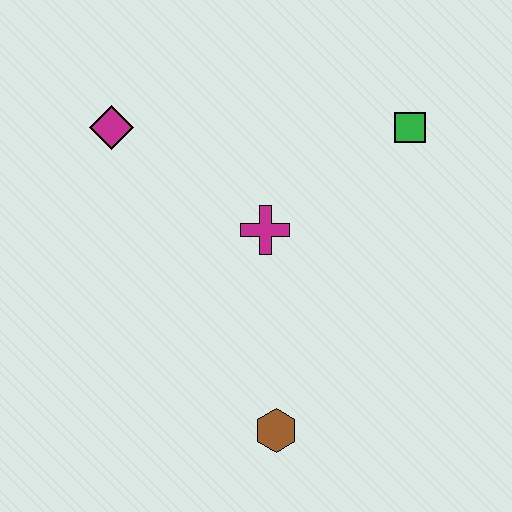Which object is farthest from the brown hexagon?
The magenta diamond is farthest from the brown hexagon.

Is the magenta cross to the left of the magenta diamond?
No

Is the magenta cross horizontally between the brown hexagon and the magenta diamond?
Yes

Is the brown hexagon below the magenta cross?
Yes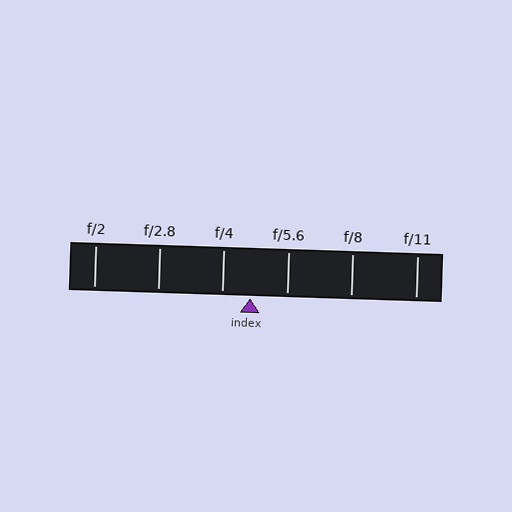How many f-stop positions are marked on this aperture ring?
There are 6 f-stop positions marked.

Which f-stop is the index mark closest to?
The index mark is closest to f/4.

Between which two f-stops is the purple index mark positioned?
The index mark is between f/4 and f/5.6.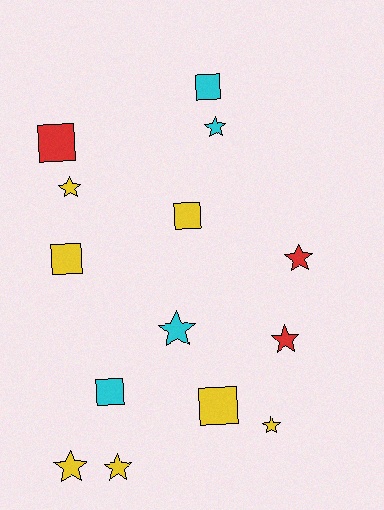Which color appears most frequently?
Yellow, with 7 objects.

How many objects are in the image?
There are 14 objects.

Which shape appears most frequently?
Star, with 8 objects.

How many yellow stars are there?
There are 4 yellow stars.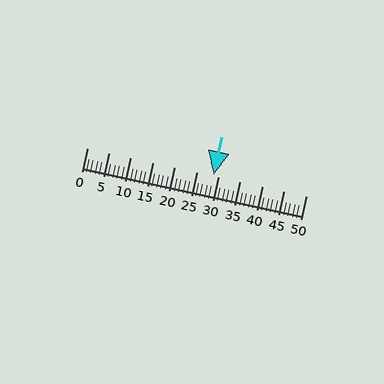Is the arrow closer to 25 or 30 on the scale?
The arrow is closer to 30.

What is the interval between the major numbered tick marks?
The major tick marks are spaced 5 units apart.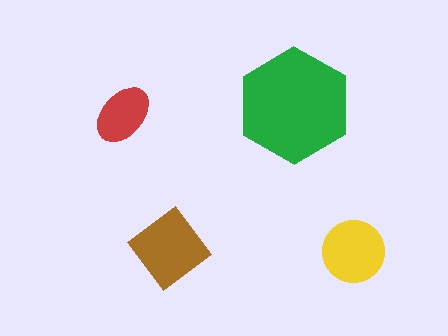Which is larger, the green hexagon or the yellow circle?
The green hexagon.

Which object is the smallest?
The red ellipse.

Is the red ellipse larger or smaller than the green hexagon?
Smaller.